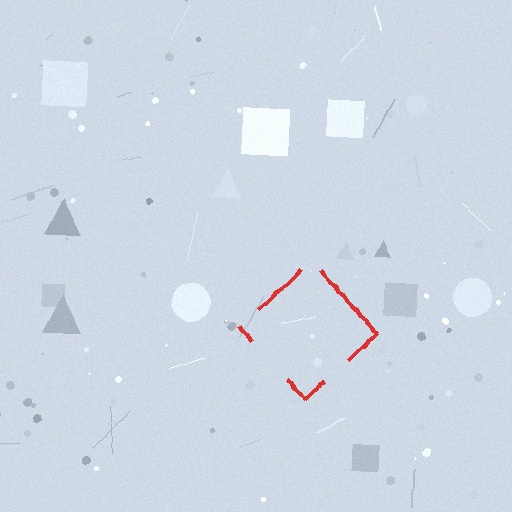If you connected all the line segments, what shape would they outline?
They would outline a diamond.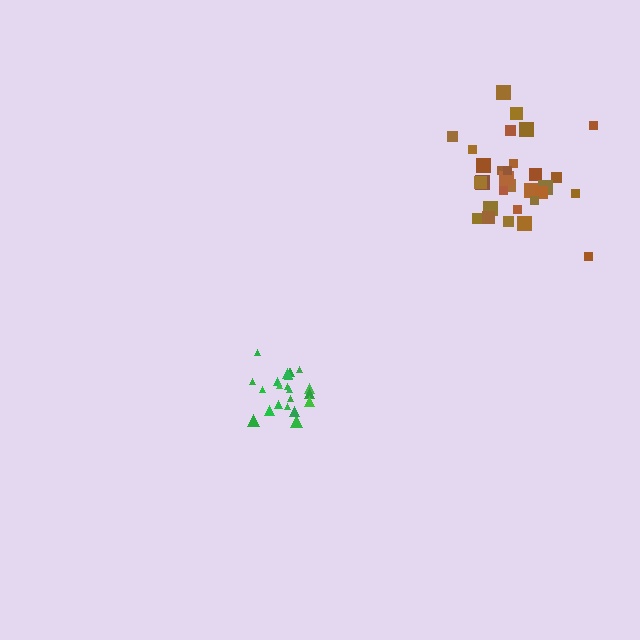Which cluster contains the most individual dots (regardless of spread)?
Brown (31).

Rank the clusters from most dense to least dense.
green, brown.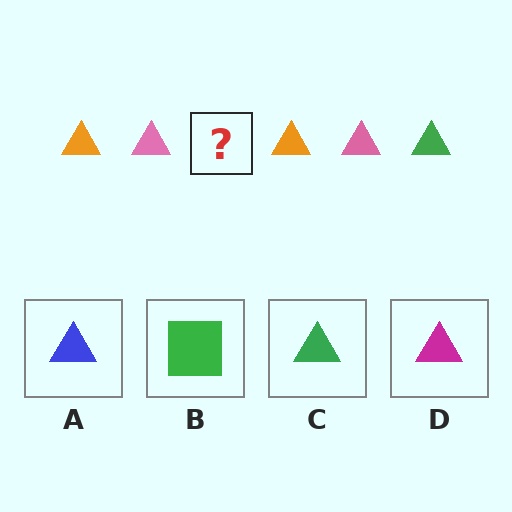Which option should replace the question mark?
Option C.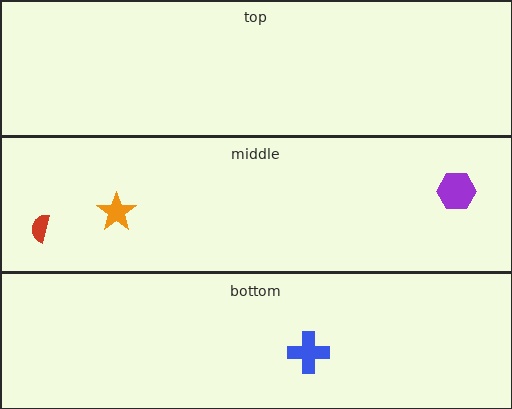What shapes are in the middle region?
The red semicircle, the orange star, the purple hexagon.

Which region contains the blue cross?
The bottom region.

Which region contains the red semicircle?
The middle region.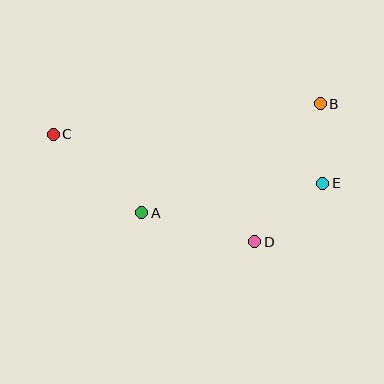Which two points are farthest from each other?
Points C and E are farthest from each other.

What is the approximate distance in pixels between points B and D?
The distance between B and D is approximately 152 pixels.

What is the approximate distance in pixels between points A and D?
The distance between A and D is approximately 117 pixels.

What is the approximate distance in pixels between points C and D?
The distance between C and D is approximately 229 pixels.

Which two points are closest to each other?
Points B and E are closest to each other.